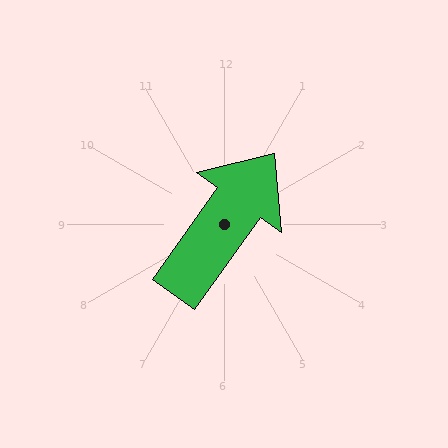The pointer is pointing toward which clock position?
Roughly 1 o'clock.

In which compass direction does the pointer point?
Northeast.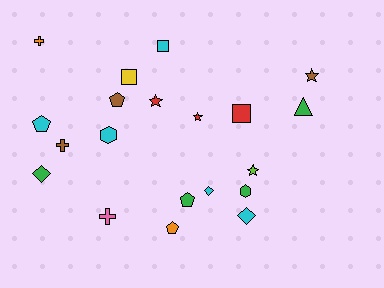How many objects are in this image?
There are 20 objects.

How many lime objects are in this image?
There is 1 lime object.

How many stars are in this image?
There are 4 stars.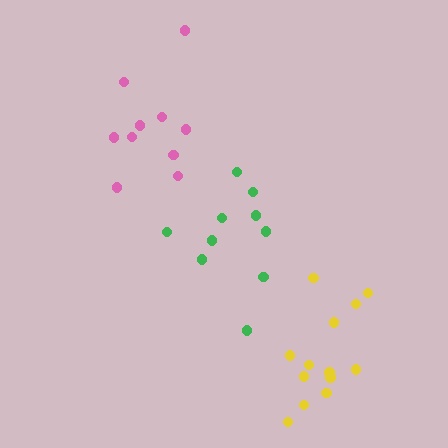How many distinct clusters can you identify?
There are 3 distinct clusters.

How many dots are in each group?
Group 1: 10 dots, Group 2: 13 dots, Group 3: 10 dots (33 total).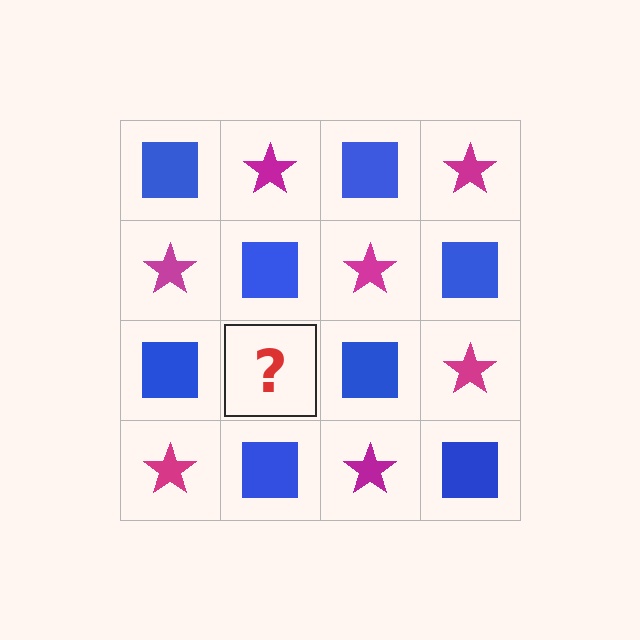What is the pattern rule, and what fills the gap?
The rule is that it alternates blue square and magenta star in a checkerboard pattern. The gap should be filled with a magenta star.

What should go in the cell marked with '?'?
The missing cell should contain a magenta star.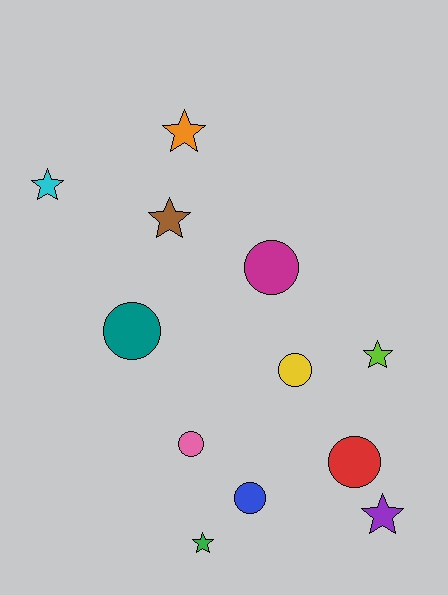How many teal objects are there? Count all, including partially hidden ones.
There is 1 teal object.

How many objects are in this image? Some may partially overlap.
There are 12 objects.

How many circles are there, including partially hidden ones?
There are 6 circles.